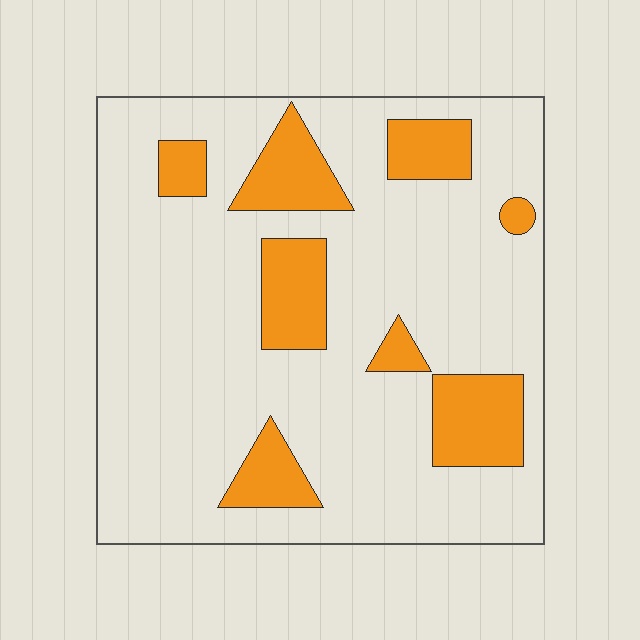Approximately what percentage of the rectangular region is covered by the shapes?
Approximately 20%.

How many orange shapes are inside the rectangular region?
8.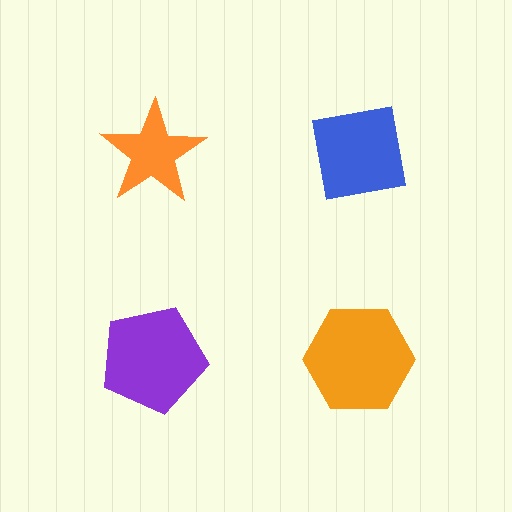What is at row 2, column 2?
An orange hexagon.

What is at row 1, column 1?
An orange star.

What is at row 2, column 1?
A purple pentagon.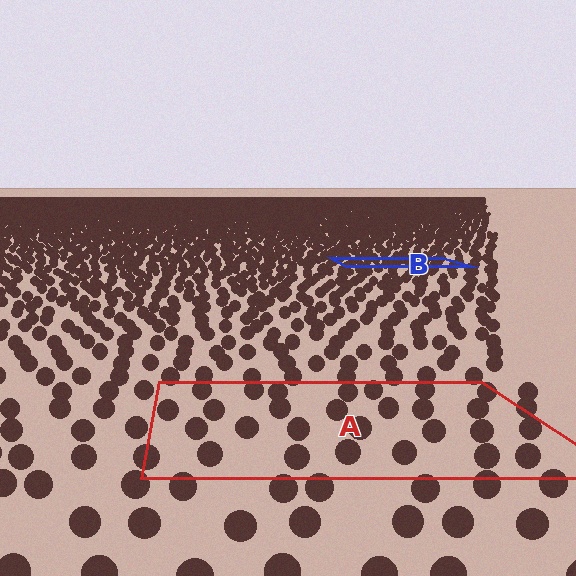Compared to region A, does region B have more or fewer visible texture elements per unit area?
Region B has more texture elements per unit area — they are packed more densely because it is farther away.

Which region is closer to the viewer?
Region A is closer. The texture elements there are larger and more spread out.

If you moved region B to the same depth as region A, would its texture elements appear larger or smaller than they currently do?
They would appear larger. At a closer depth, the same texture elements are projected at a bigger on-screen size.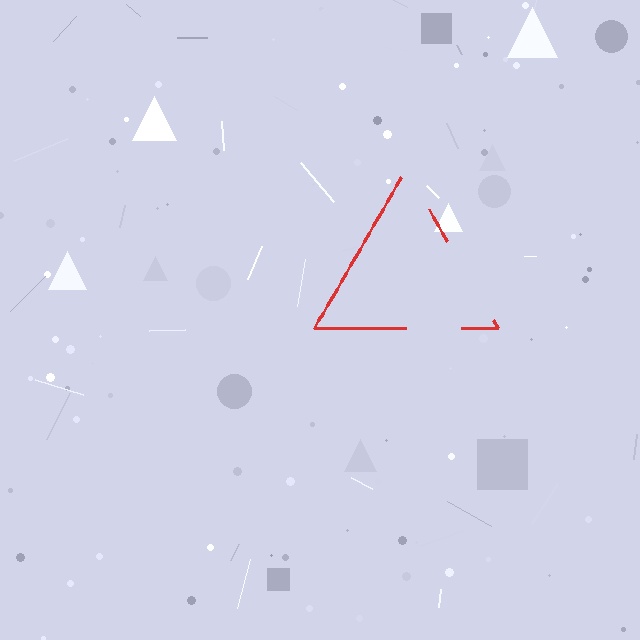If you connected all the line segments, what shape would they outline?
They would outline a triangle.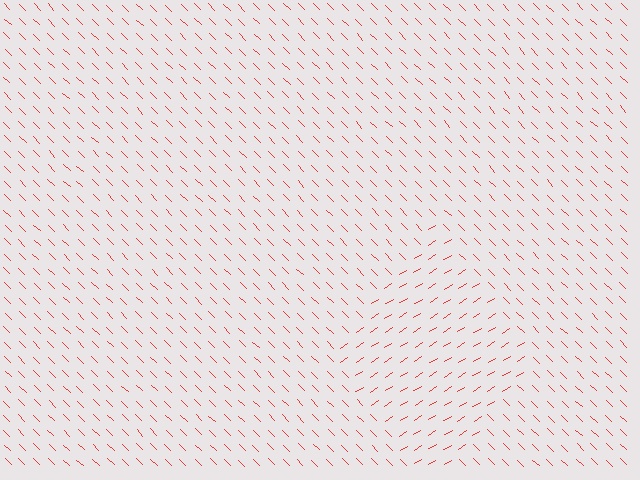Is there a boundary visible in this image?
Yes, there is a texture boundary formed by a change in line orientation.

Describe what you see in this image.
The image is filled with small red line segments. A diamond region in the image has lines oriented differently from the surrounding lines, creating a visible texture boundary.